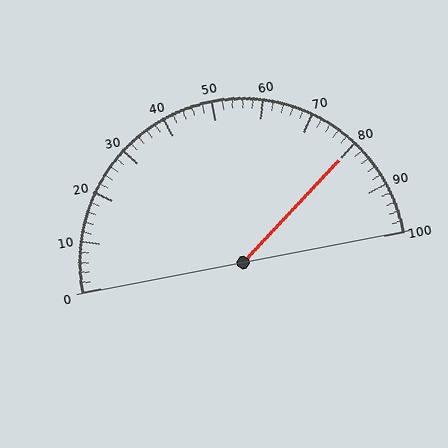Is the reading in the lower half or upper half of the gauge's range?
The reading is in the upper half of the range (0 to 100).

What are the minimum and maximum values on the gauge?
The gauge ranges from 0 to 100.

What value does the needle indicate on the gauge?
The needle indicates approximately 80.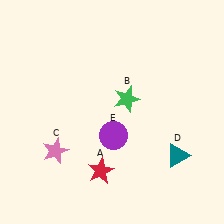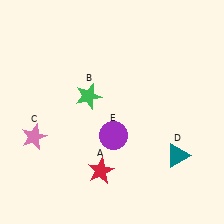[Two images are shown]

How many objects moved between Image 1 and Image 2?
2 objects moved between the two images.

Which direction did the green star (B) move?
The green star (B) moved left.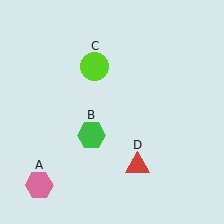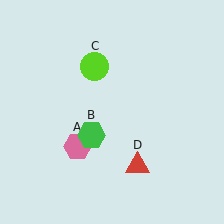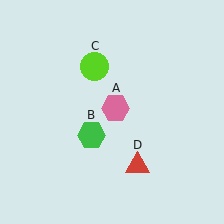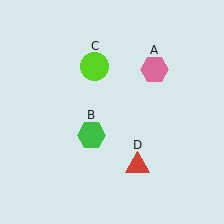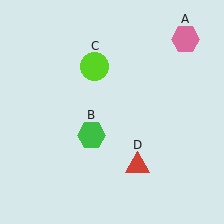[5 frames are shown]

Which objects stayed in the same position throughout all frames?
Green hexagon (object B) and lime circle (object C) and red triangle (object D) remained stationary.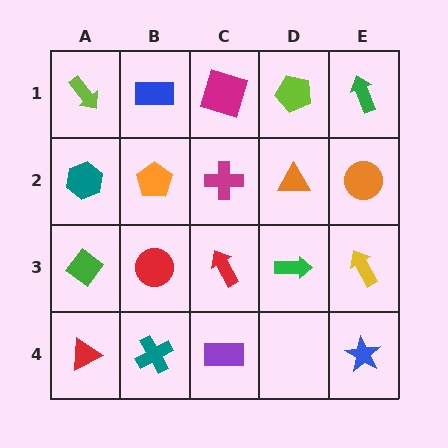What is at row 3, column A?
A green diamond.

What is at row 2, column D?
An orange triangle.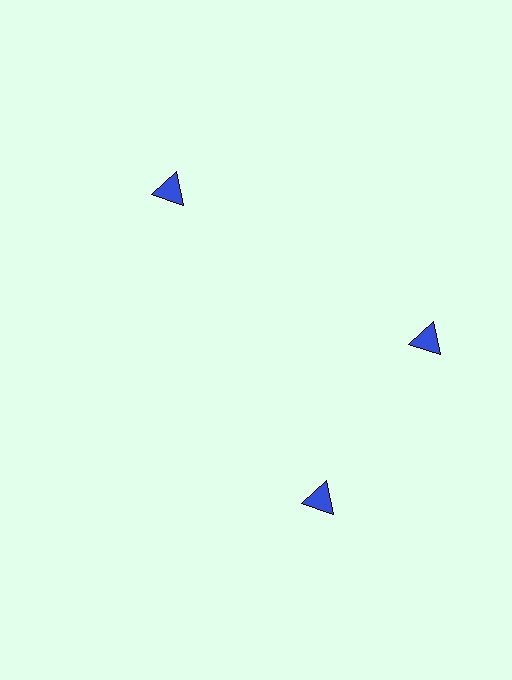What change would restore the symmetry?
The symmetry would be restored by rotating it back into even spacing with its neighbors so that all 3 triangles sit at equal angles and equal distance from the center.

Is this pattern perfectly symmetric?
No. The 3 blue triangles are arranged in a ring, but one element near the 7 o'clock position is rotated out of alignment along the ring, breaking the 3-fold rotational symmetry.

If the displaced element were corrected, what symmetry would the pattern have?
It would have 3-fold rotational symmetry — the pattern would map onto itself every 120 degrees.